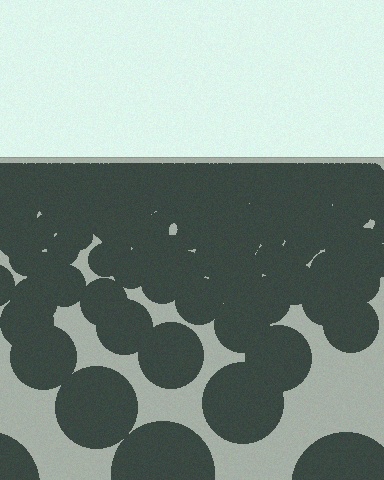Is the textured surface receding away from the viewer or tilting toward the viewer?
The surface is receding away from the viewer. Texture elements get smaller and denser toward the top.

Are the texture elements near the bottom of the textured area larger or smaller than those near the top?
Larger. Near the bottom, elements are closer to the viewer and appear at a bigger on-screen size.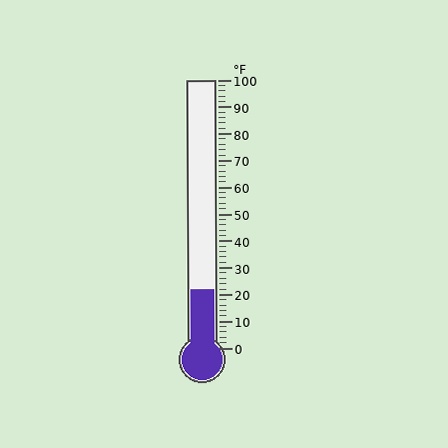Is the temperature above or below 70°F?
The temperature is below 70°F.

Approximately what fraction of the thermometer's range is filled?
The thermometer is filled to approximately 20% of its range.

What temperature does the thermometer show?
The thermometer shows approximately 22°F.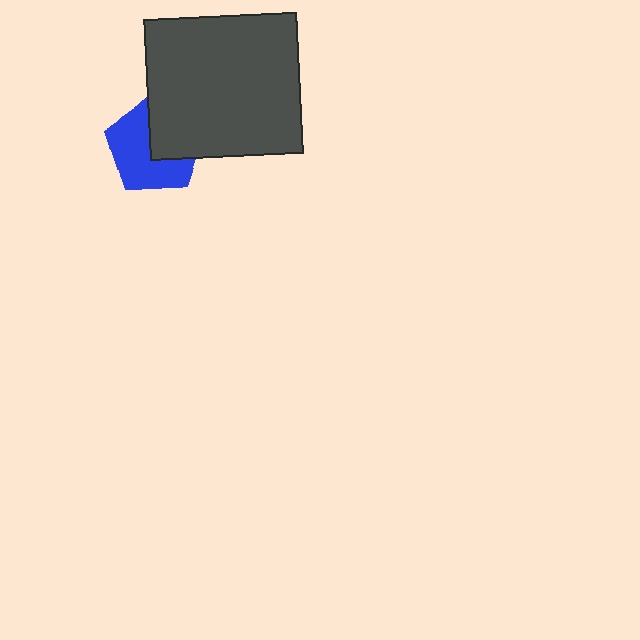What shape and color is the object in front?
The object in front is a dark gray rectangle.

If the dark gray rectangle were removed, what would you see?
You would see the complete blue pentagon.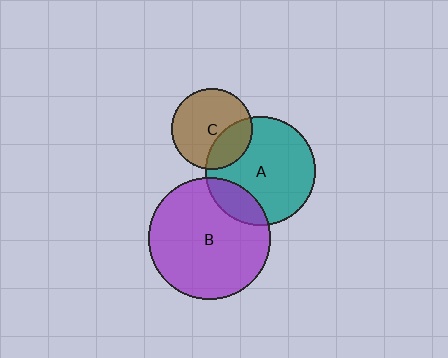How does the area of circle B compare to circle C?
Approximately 2.3 times.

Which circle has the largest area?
Circle B (purple).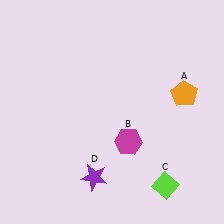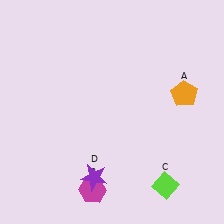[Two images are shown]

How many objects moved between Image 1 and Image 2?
1 object moved between the two images.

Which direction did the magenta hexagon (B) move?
The magenta hexagon (B) moved down.